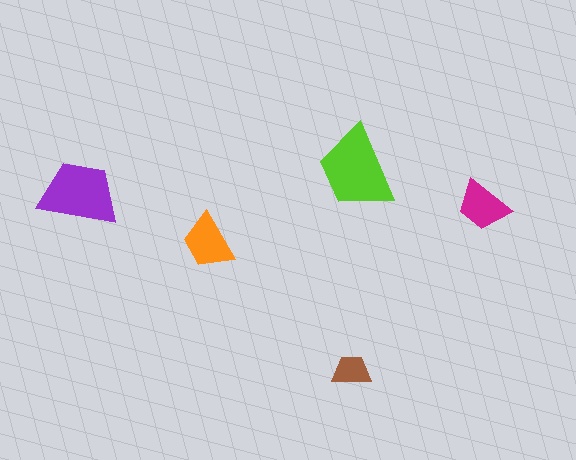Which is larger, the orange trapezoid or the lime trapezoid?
The lime one.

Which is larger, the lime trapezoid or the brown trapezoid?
The lime one.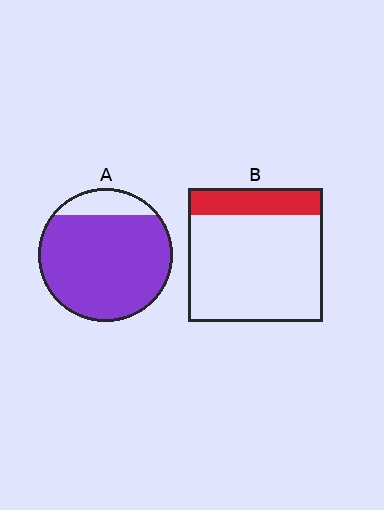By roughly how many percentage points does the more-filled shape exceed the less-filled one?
By roughly 65 percentage points (A over B).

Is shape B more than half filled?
No.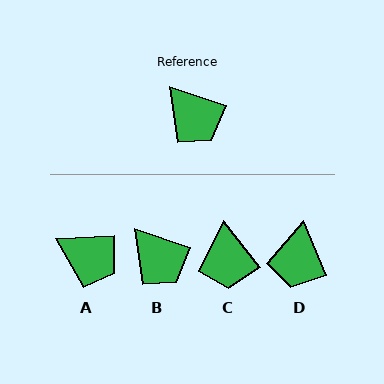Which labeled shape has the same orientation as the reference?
B.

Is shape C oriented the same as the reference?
No, it is off by about 33 degrees.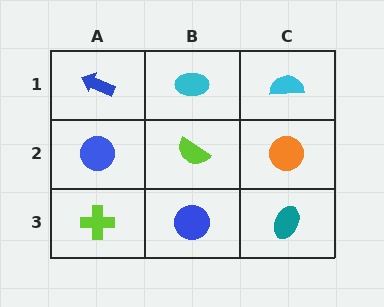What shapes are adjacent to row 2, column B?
A cyan ellipse (row 1, column B), a blue circle (row 3, column B), a blue circle (row 2, column A), an orange circle (row 2, column C).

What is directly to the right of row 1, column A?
A cyan ellipse.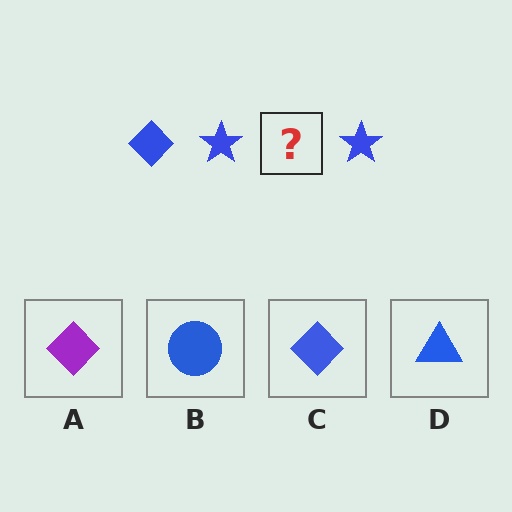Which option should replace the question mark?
Option C.